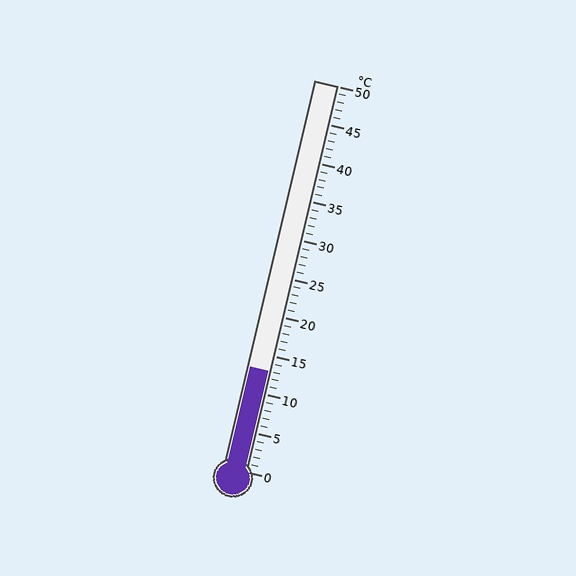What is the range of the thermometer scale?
The thermometer scale ranges from 0°C to 50°C.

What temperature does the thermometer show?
The thermometer shows approximately 13°C.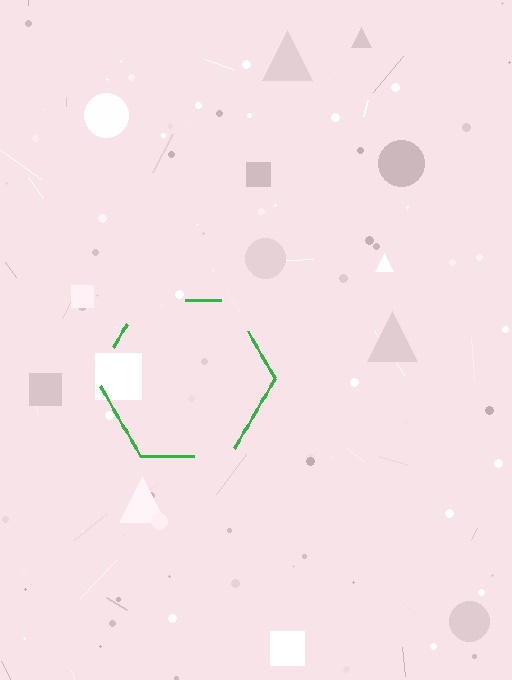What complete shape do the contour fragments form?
The contour fragments form a hexagon.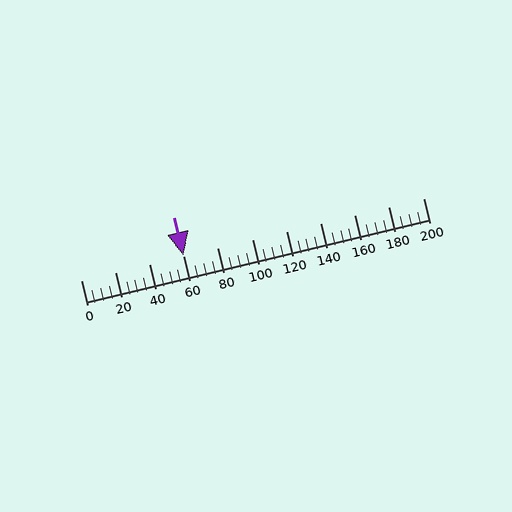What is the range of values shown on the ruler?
The ruler shows values from 0 to 200.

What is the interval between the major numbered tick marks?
The major tick marks are spaced 20 units apart.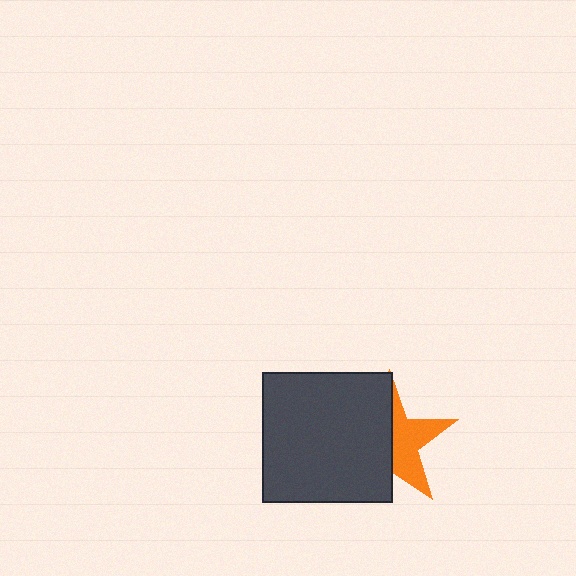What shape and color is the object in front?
The object in front is a dark gray square.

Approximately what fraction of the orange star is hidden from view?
Roughly 56% of the orange star is hidden behind the dark gray square.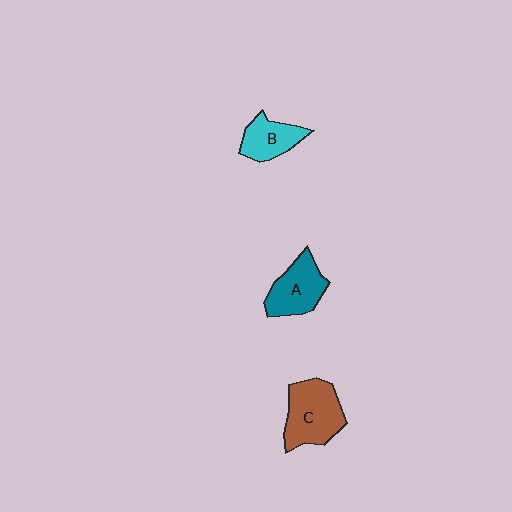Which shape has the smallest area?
Shape B (cyan).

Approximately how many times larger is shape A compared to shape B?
Approximately 1.3 times.